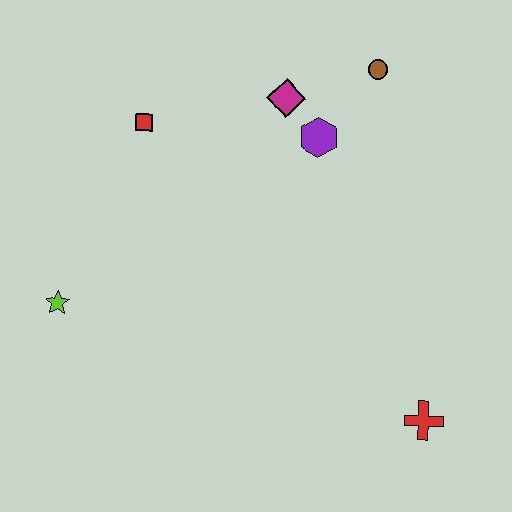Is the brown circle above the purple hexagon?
Yes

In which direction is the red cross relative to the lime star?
The red cross is to the right of the lime star.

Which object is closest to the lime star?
The red square is closest to the lime star.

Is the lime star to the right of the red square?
No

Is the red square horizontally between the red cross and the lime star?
Yes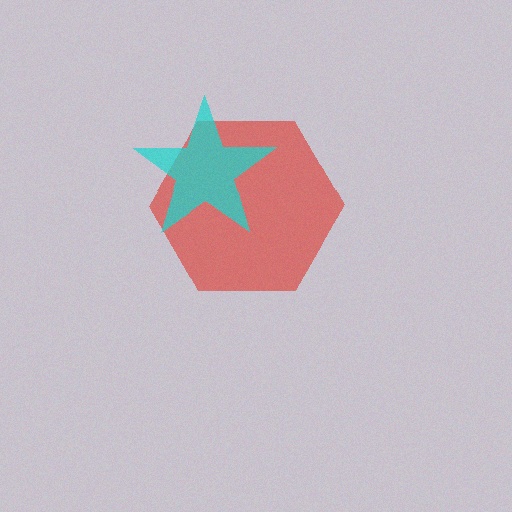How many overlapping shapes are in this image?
There are 2 overlapping shapes in the image.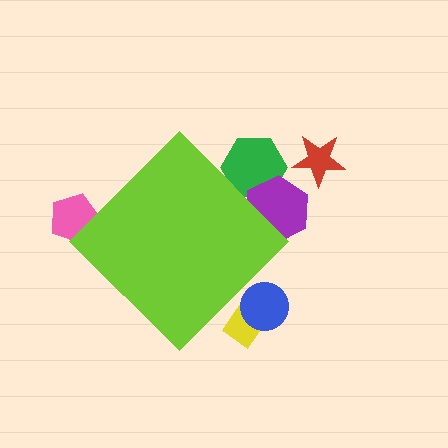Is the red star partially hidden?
No, the red star is fully visible.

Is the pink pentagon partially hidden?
Yes, the pink pentagon is partially hidden behind the lime diamond.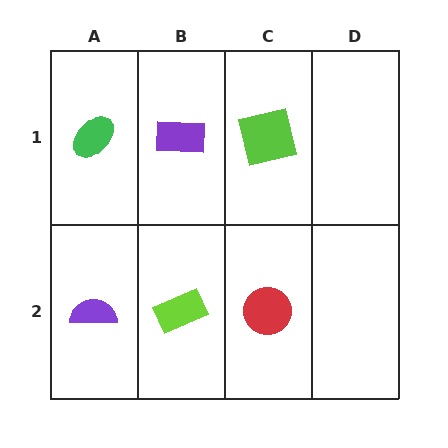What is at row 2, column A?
A purple semicircle.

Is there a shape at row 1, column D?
No, that cell is empty.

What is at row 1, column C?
A lime square.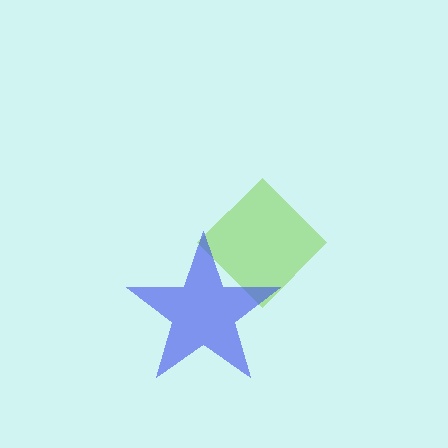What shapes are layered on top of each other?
The layered shapes are: a lime diamond, a blue star.